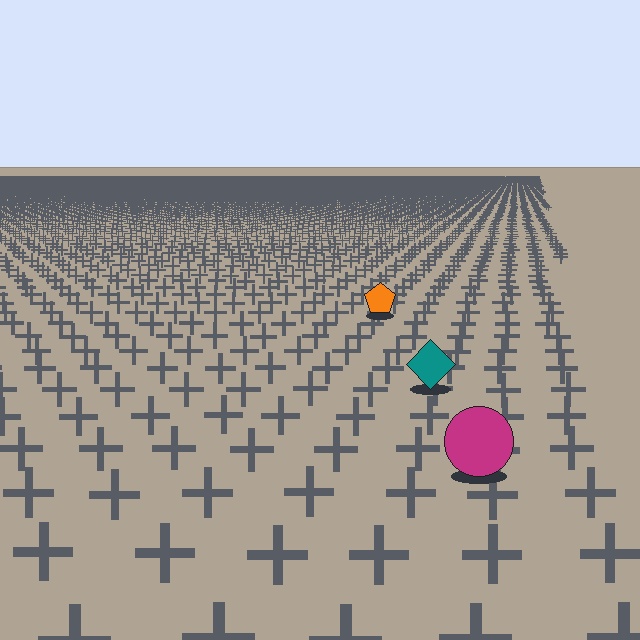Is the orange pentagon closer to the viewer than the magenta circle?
No. The magenta circle is closer — you can tell from the texture gradient: the ground texture is coarser near it.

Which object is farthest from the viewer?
The orange pentagon is farthest from the viewer. It appears smaller and the ground texture around it is denser.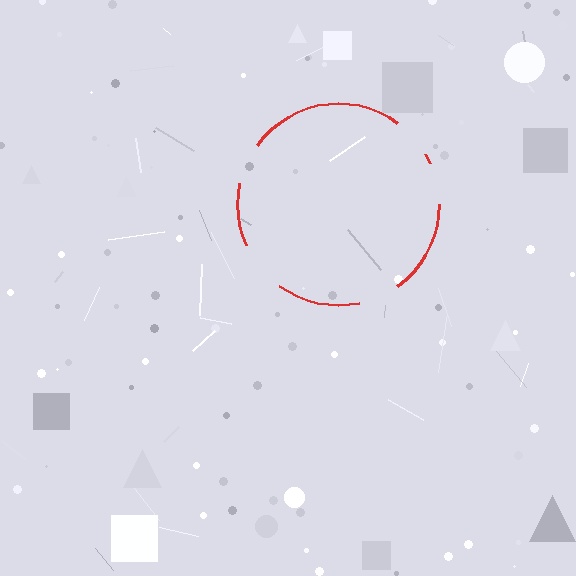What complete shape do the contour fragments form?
The contour fragments form a circle.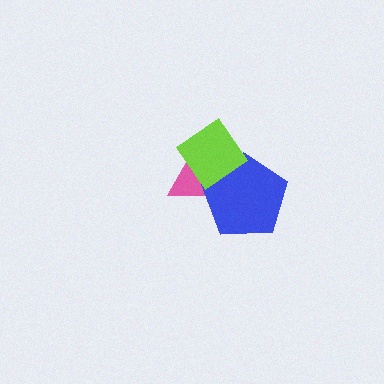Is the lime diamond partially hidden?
No, no other shape covers it.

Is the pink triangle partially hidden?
Yes, it is partially covered by another shape.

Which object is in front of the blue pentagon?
The lime diamond is in front of the blue pentagon.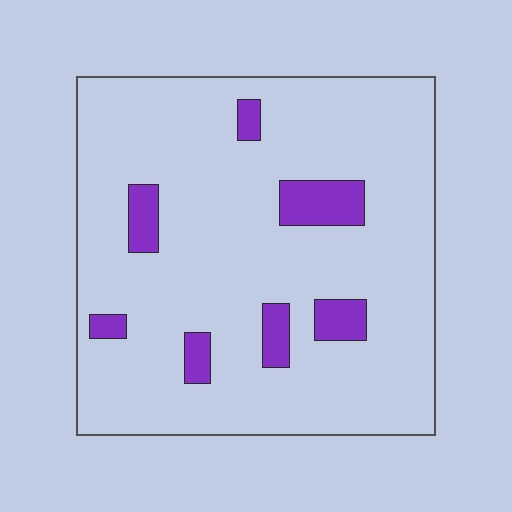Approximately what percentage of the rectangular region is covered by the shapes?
Approximately 10%.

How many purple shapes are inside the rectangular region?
7.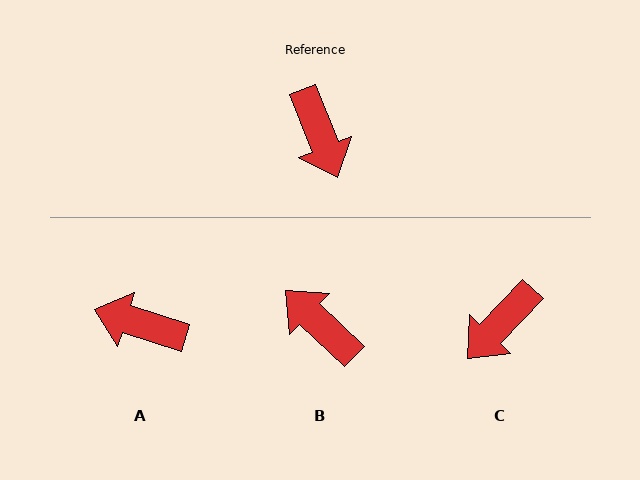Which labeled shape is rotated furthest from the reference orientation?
B, about 156 degrees away.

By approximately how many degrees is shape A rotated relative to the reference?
Approximately 129 degrees clockwise.